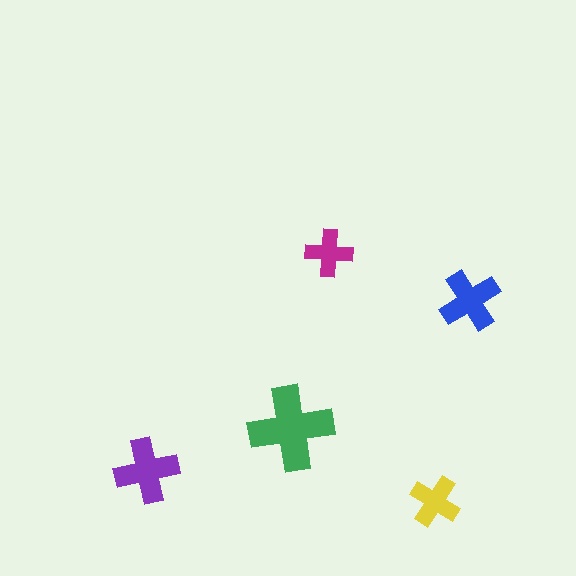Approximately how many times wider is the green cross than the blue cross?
About 1.5 times wider.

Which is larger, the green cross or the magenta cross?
The green one.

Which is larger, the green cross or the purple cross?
The green one.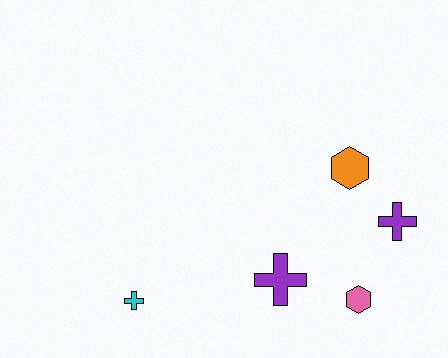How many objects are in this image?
There are 5 objects.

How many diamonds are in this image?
There are no diamonds.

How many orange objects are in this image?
There is 1 orange object.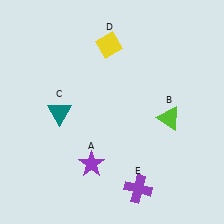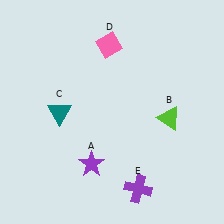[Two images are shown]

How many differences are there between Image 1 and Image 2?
There is 1 difference between the two images.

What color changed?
The diamond (D) changed from yellow in Image 1 to pink in Image 2.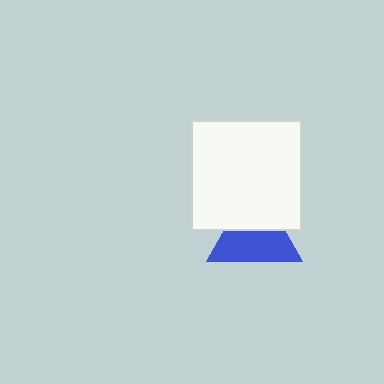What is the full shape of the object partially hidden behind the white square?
The partially hidden object is a blue triangle.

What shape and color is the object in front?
The object in front is a white square.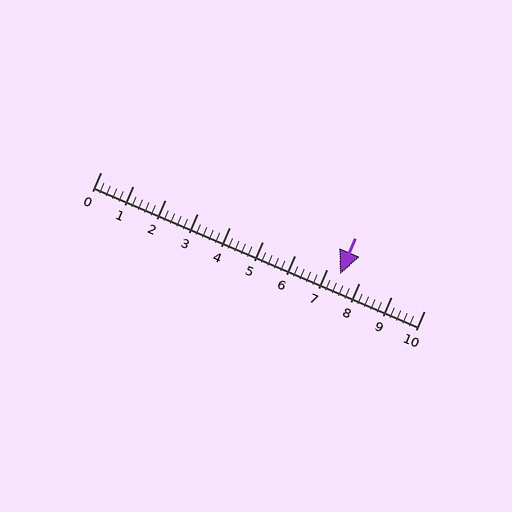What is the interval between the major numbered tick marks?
The major tick marks are spaced 1 units apart.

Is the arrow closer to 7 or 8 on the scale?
The arrow is closer to 7.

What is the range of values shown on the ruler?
The ruler shows values from 0 to 10.